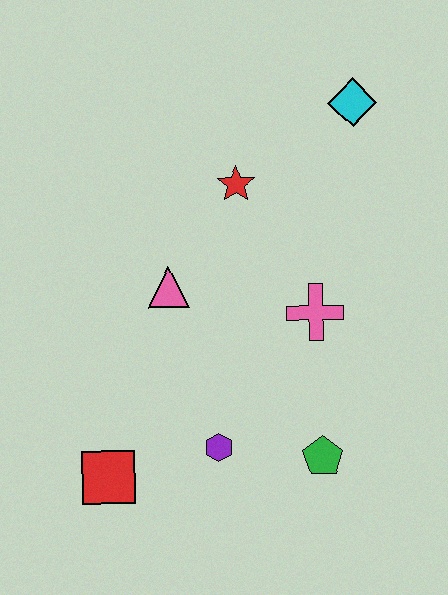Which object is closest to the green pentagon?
The purple hexagon is closest to the green pentagon.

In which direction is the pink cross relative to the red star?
The pink cross is below the red star.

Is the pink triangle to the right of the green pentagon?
No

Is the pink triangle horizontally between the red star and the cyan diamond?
No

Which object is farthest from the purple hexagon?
The cyan diamond is farthest from the purple hexagon.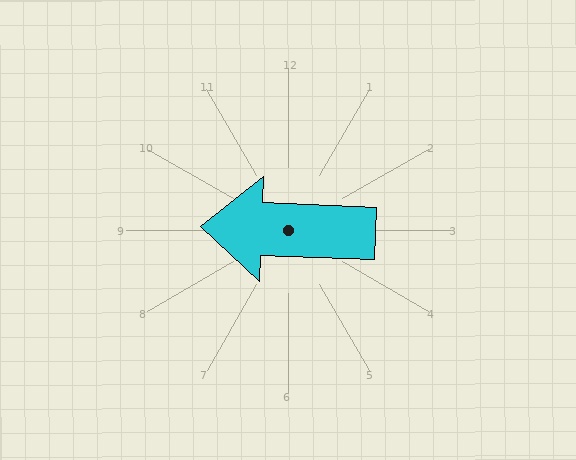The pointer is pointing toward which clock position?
Roughly 9 o'clock.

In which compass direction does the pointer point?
West.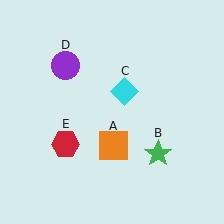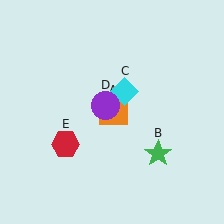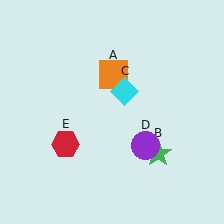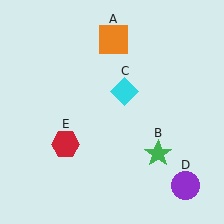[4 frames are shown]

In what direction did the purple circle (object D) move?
The purple circle (object D) moved down and to the right.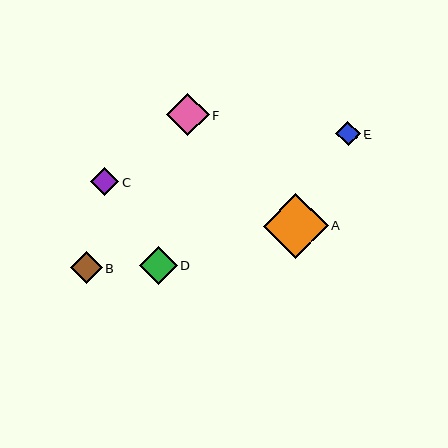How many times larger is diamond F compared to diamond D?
Diamond F is approximately 1.1 times the size of diamond D.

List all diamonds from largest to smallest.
From largest to smallest: A, F, D, B, C, E.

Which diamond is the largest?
Diamond A is the largest with a size of approximately 65 pixels.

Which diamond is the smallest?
Diamond E is the smallest with a size of approximately 24 pixels.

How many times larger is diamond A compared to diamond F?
Diamond A is approximately 1.5 times the size of diamond F.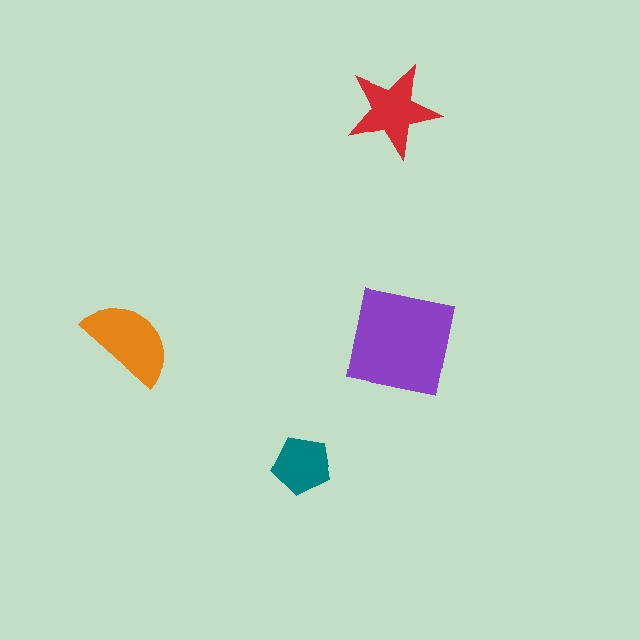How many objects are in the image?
There are 4 objects in the image.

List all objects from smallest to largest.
The teal pentagon, the red star, the orange semicircle, the purple square.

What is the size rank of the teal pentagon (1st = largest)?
4th.